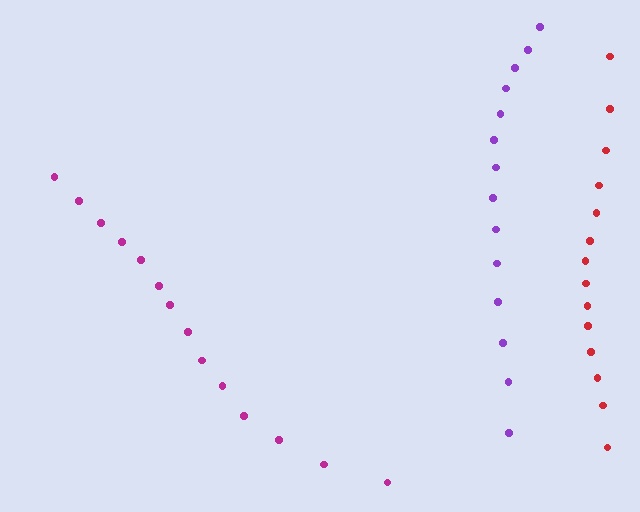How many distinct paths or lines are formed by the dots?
There are 3 distinct paths.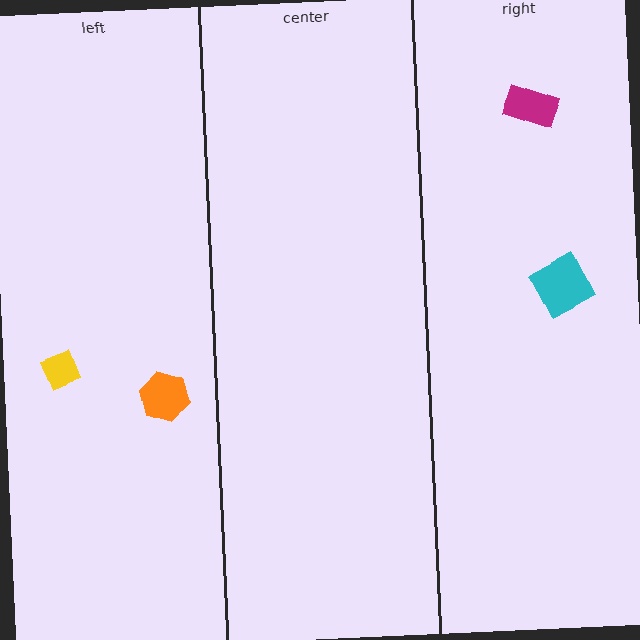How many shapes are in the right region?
2.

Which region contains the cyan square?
The right region.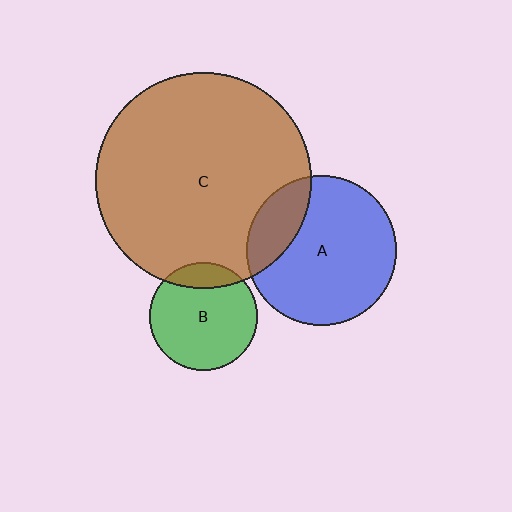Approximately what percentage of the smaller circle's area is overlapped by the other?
Approximately 15%.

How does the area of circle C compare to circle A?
Approximately 2.1 times.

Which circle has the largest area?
Circle C (brown).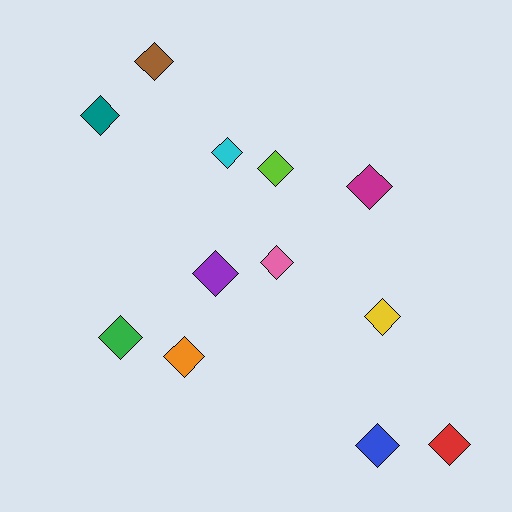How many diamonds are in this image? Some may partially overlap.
There are 12 diamonds.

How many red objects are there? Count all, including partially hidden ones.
There is 1 red object.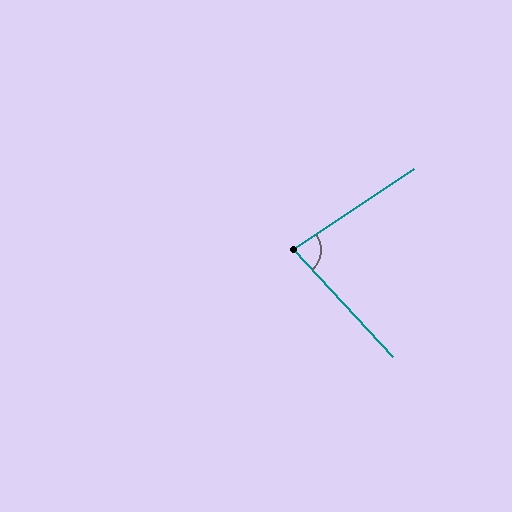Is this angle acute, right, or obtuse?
It is acute.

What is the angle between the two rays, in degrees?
Approximately 81 degrees.